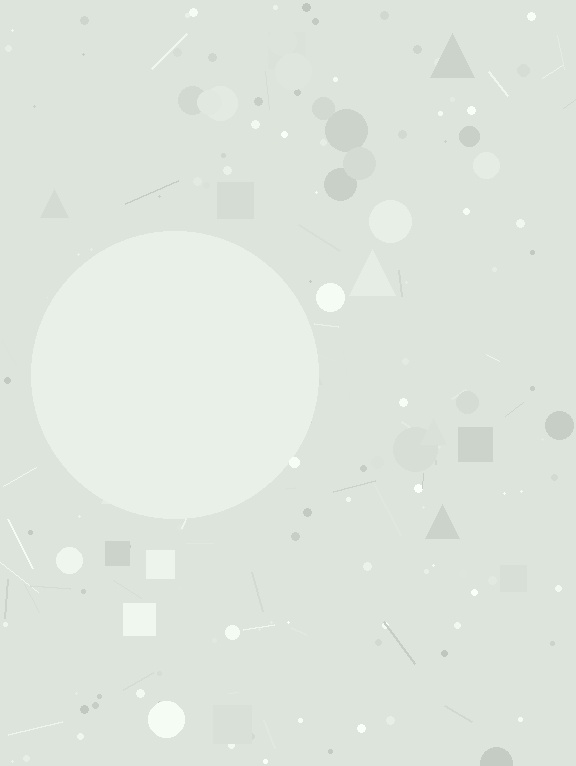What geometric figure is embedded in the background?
A circle is embedded in the background.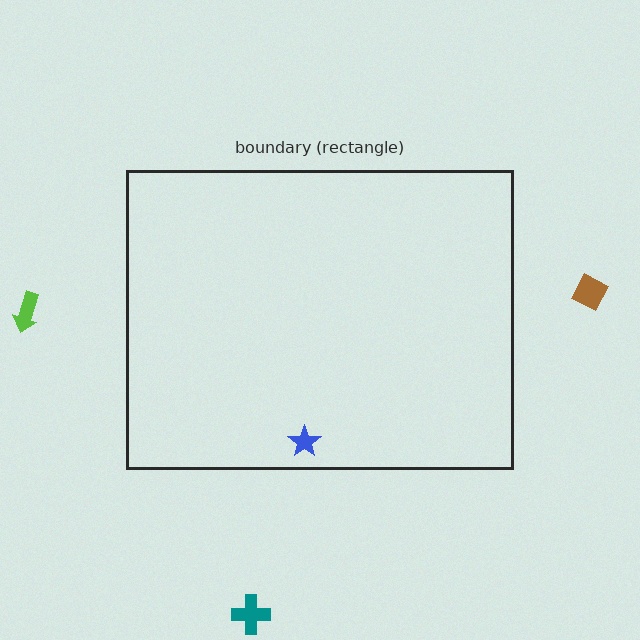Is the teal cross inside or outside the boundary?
Outside.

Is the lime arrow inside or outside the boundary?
Outside.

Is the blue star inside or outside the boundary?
Inside.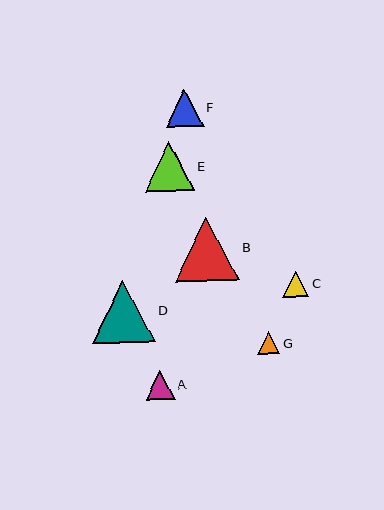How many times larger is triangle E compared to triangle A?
Triangle E is approximately 1.7 times the size of triangle A.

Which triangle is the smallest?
Triangle G is the smallest with a size of approximately 22 pixels.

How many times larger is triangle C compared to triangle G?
Triangle C is approximately 1.2 times the size of triangle G.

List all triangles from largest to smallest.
From largest to smallest: B, D, E, F, A, C, G.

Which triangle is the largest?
Triangle B is the largest with a size of approximately 64 pixels.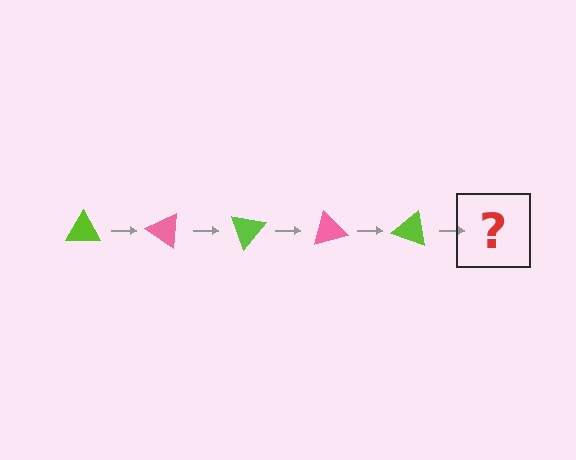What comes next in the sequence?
The next element should be a pink triangle, rotated 175 degrees from the start.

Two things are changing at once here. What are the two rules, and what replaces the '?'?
The two rules are that it rotates 35 degrees each step and the color cycles through lime and pink. The '?' should be a pink triangle, rotated 175 degrees from the start.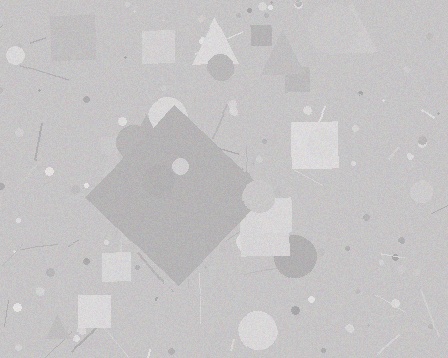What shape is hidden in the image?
A diamond is hidden in the image.